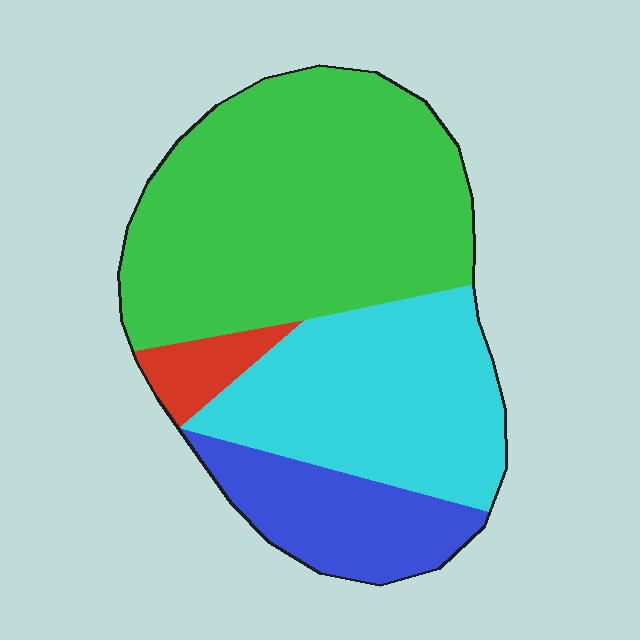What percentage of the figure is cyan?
Cyan takes up about one third (1/3) of the figure.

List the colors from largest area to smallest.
From largest to smallest: green, cyan, blue, red.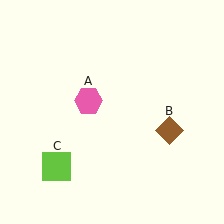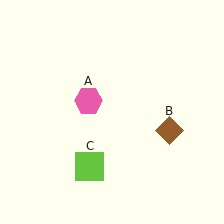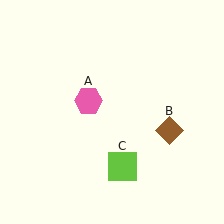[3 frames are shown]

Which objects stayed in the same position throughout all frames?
Pink hexagon (object A) and brown diamond (object B) remained stationary.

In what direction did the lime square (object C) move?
The lime square (object C) moved right.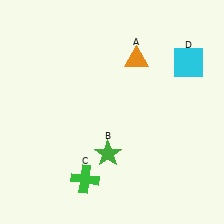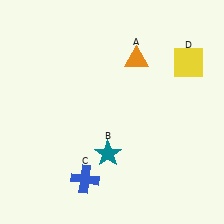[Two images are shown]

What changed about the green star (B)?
In Image 1, B is green. In Image 2, it changed to teal.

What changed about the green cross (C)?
In Image 1, C is green. In Image 2, it changed to blue.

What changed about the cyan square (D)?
In Image 1, D is cyan. In Image 2, it changed to yellow.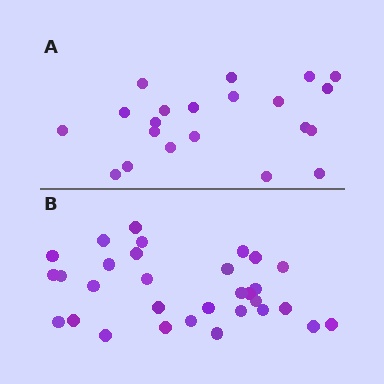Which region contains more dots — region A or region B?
Region B (the bottom region) has more dots.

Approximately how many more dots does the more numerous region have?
Region B has roughly 10 or so more dots than region A.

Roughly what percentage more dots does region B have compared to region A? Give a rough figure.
About 50% more.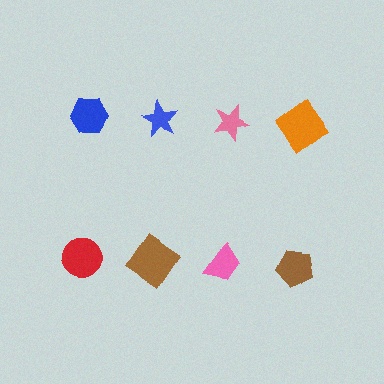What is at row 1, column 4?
An orange diamond.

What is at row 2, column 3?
A pink trapezoid.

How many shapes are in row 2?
4 shapes.